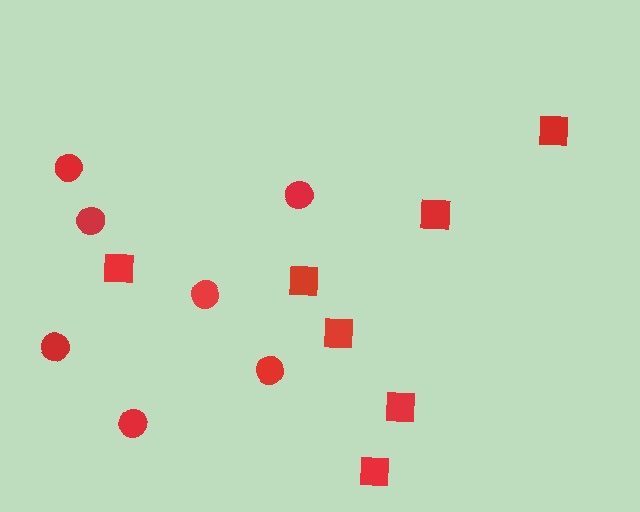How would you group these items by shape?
There are 2 groups: one group of circles (7) and one group of squares (7).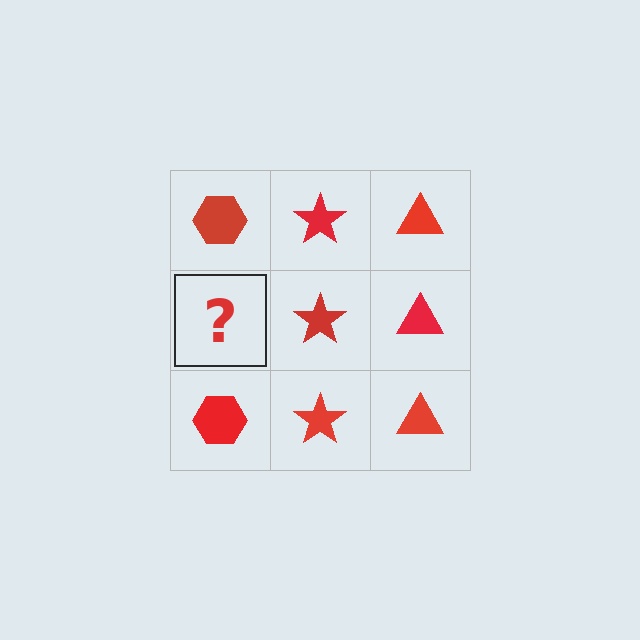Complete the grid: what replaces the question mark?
The question mark should be replaced with a red hexagon.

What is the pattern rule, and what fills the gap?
The rule is that each column has a consistent shape. The gap should be filled with a red hexagon.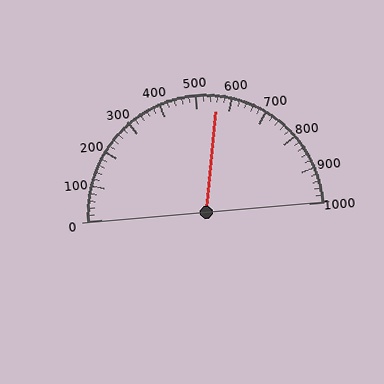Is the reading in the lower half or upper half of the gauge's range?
The reading is in the upper half of the range (0 to 1000).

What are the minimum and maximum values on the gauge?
The gauge ranges from 0 to 1000.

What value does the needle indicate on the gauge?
The needle indicates approximately 560.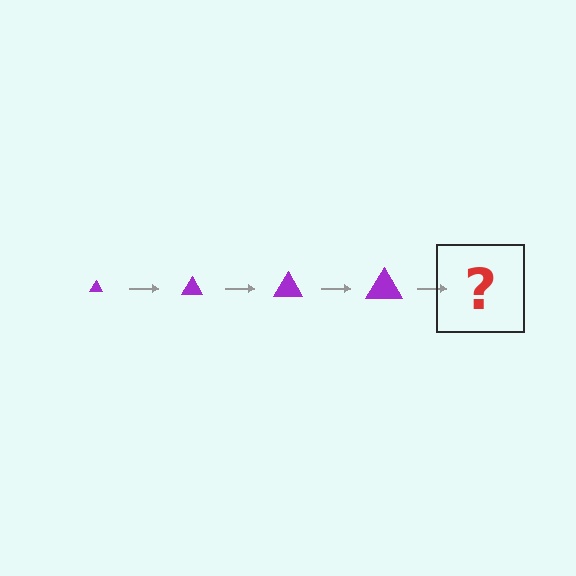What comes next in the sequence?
The next element should be a purple triangle, larger than the previous one.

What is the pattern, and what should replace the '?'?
The pattern is that the triangle gets progressively larger each step. The '?' should be a purple triangle, larger than the previous one.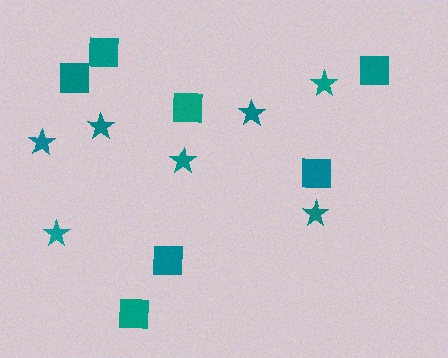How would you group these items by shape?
There are 2 groups: one group of stars (7) and one group of squares (7).